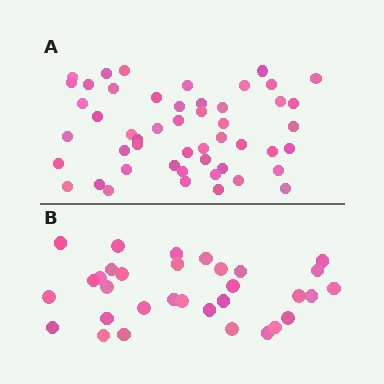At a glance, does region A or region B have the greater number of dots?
Region A (the top region) has more dots.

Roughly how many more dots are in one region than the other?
Region A has approximately 20 more dots than region B.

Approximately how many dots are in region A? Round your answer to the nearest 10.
About 50 dots.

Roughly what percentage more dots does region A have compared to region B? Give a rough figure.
About 55% more.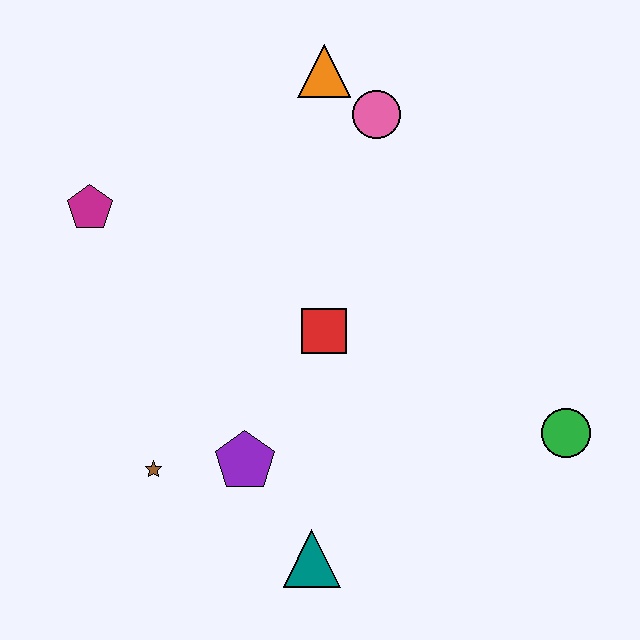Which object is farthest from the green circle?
The magenta pentagon is farthest from the green circle.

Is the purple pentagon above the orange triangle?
No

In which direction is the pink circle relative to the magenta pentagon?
The pink circle is to the right of the magenta pentagon.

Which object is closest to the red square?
The purple pentagon is closest to the red square.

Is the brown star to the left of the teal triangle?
Yes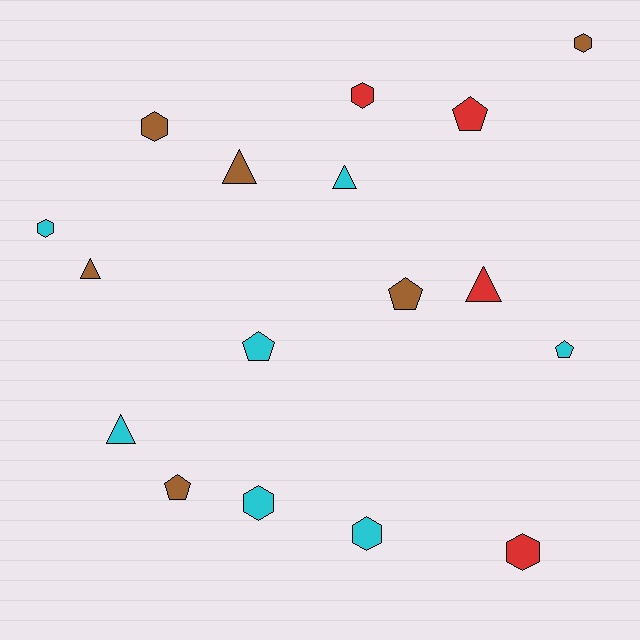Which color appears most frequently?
Cyan, with 7 objects.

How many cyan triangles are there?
There are 2 cyan triangles.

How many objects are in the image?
There are 17 objects.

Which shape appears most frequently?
Hexagon, with 7 objects.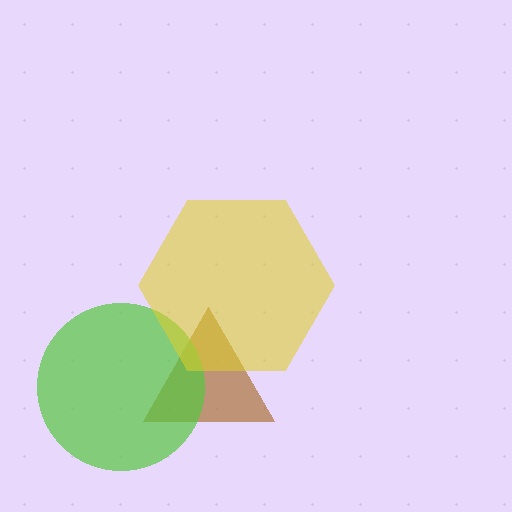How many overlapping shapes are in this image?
There are 3 overlapping shapes in the image.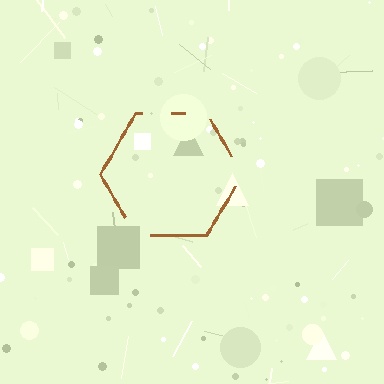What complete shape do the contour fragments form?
The contour fragments form a hexagon.